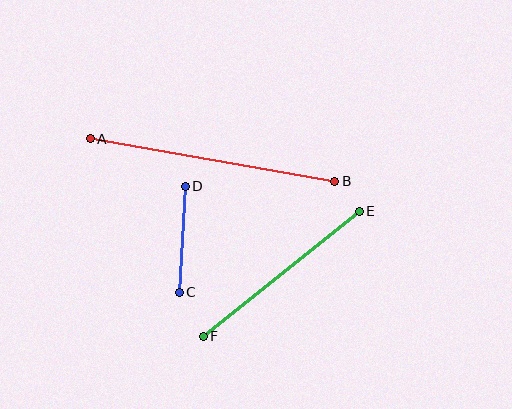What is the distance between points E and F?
The distance is approximately 200 pixels.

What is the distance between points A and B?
The distance is approximately 248 pixels.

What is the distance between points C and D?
The distance is approximately 106 pixels.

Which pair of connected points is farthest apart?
Points A and B are farthest apart.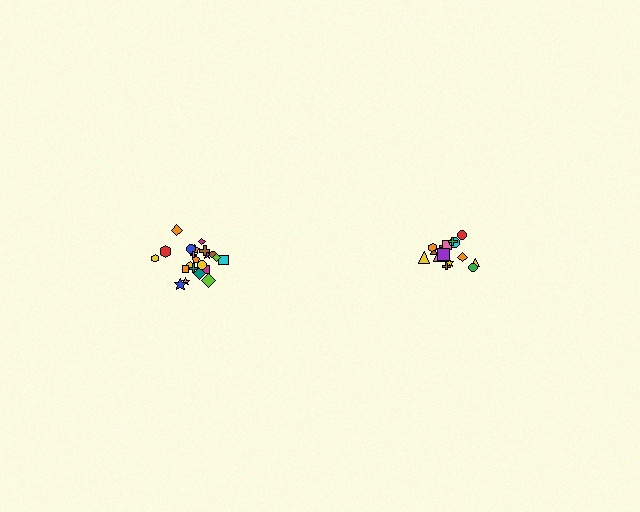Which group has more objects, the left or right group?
The left group.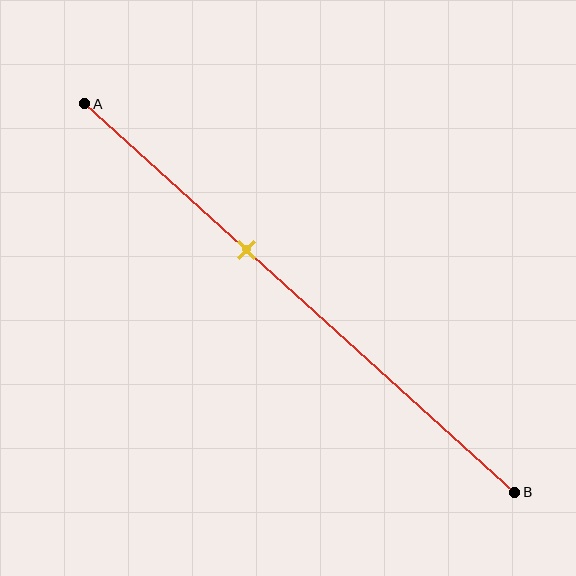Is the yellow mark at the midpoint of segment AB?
No, the mark is at about 40% from A, not at the 50% midpoint.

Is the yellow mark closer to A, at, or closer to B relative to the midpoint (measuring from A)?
The yellow mark is closer to point A than the midpoint of segment AB.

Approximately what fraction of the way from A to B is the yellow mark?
The yellow mark is approximately 40% of the way from A to B.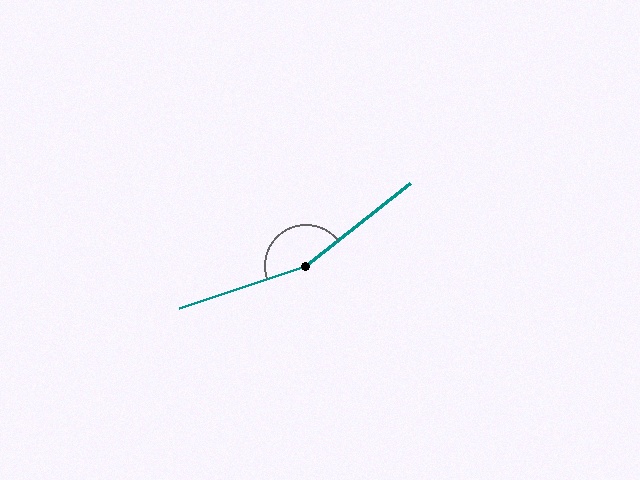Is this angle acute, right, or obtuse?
It is obtuse.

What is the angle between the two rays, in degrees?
Approximately 160 degrees.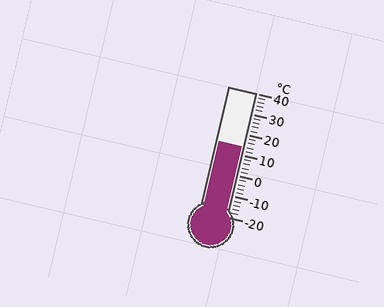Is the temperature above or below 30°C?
The temperature is below 30°C.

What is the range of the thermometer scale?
The thermometer scale ranges from -20°C to 40°C.